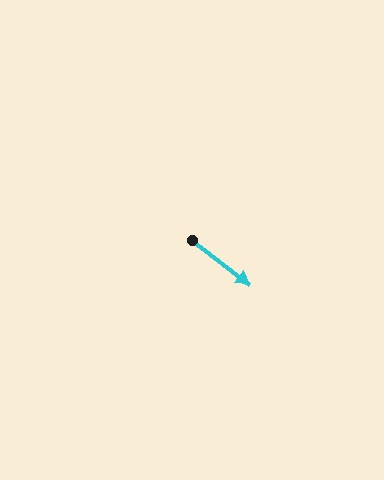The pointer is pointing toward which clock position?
Roughly 4 o'clock.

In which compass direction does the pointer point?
Southeast.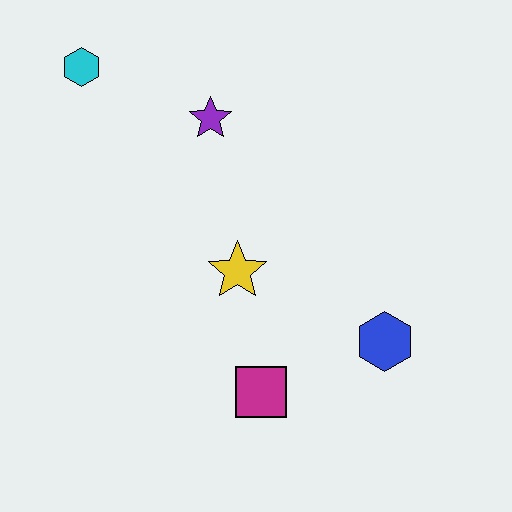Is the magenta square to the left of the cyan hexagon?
No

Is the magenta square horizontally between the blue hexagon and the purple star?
Yes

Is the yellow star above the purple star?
No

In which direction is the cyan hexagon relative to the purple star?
The cyan hexagon is to the left of the purple star.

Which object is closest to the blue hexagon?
The magenta square is closest to the blue hexagon.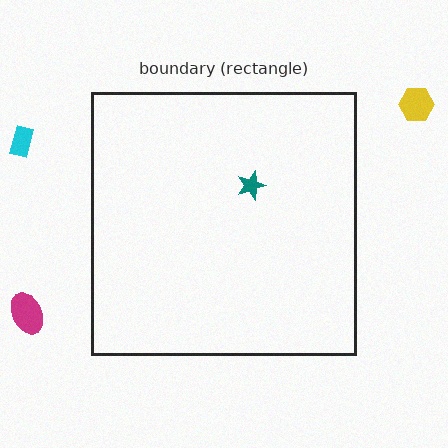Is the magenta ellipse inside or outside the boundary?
Outside.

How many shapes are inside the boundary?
1 inside, 3 outside.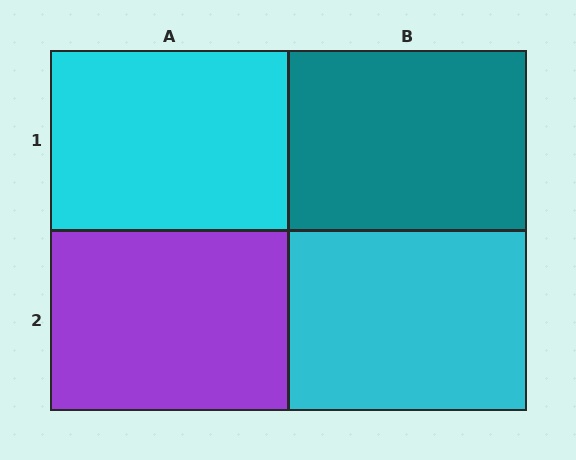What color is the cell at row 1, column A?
Cyan.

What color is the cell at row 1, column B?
Teal.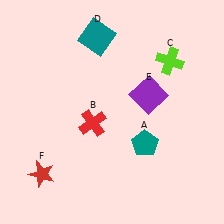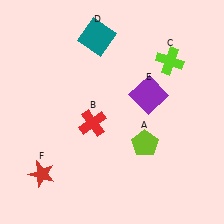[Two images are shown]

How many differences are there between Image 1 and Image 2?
There is 1 difference between the two images.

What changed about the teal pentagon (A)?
In Image 1, A is teal. In Image 2, it changed to lime.